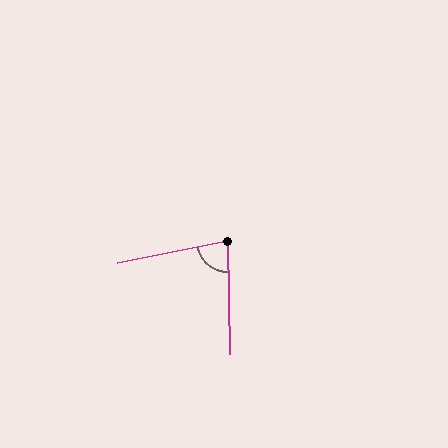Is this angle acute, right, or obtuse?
It is acute.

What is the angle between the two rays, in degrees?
Approximately 80 degrees.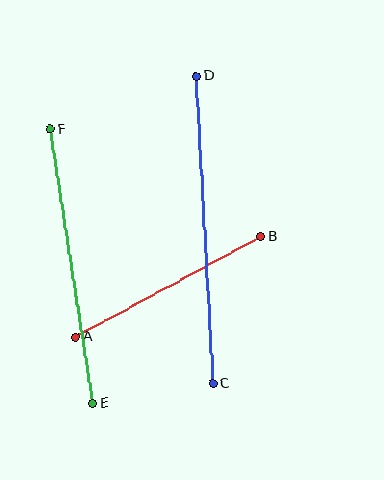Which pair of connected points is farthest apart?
Points C and D are farthest apart.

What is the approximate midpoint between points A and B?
The midpoint is at approximately (168, 287) pixels.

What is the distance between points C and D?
The distance is approximately 308 pixels.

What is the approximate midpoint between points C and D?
The midpoint is at approximately (204, 230) pixels.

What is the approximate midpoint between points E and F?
The midpoint is at approximately (72, 266) pixels.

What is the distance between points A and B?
The distance is approximately 211 pixels.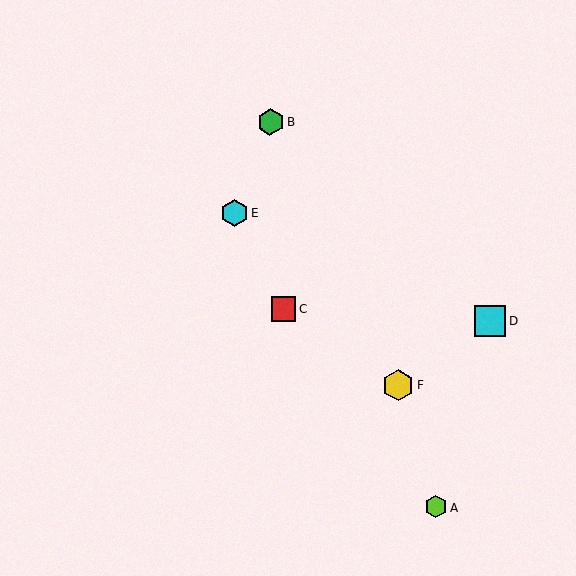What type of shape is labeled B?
Shape B is a green hexagon.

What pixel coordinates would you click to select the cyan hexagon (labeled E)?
Click at (234, 213) to select the cyan hexagon E.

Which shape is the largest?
The yellow hexagon (labeled F) is the largest.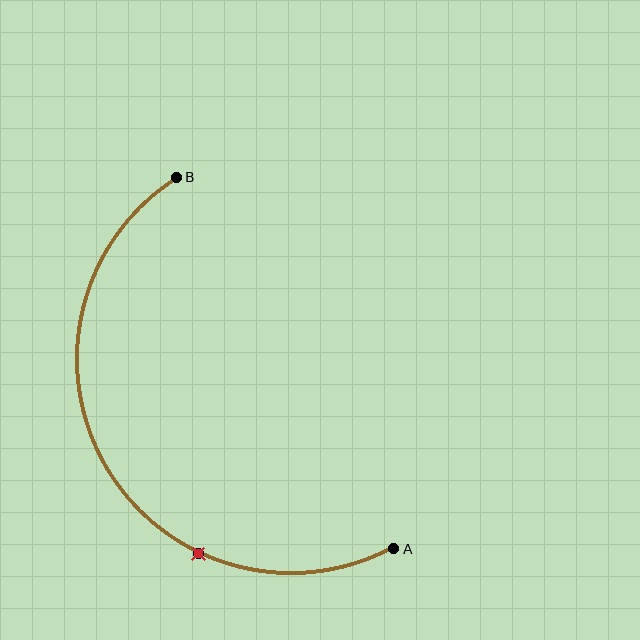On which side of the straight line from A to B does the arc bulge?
The arc bulges to the left of the straight line connecting A and B.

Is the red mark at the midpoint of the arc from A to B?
No. The red mark lies on the arc but is closer to endpoint A. The arc midpoint would be at the point on the curve equidistant along the arc from both A and B.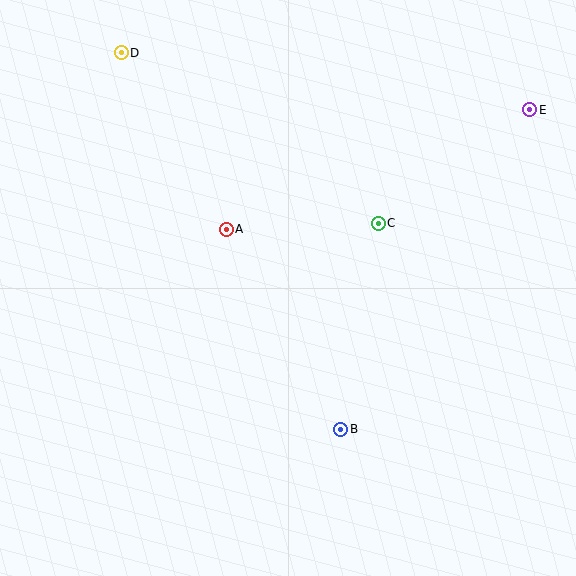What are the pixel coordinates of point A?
Point A is at (226, 229).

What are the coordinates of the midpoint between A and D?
The midpoint between A and D is at (174, 141).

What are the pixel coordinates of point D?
Point D is at (121, 53).